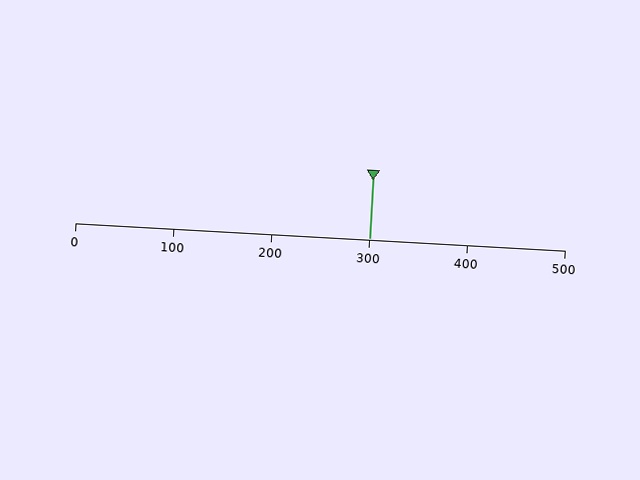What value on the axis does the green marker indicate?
The marker indicates approximately 300.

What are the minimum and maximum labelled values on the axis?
The axis runs from 0 to 500.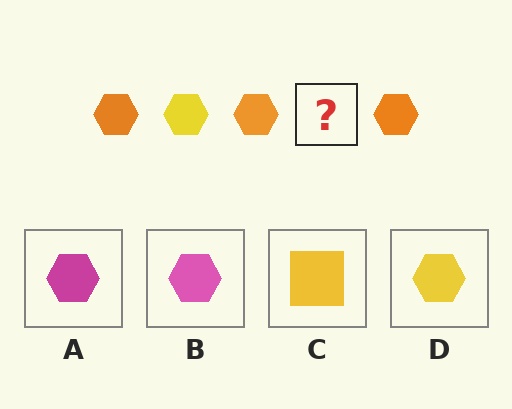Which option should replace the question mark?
Option D.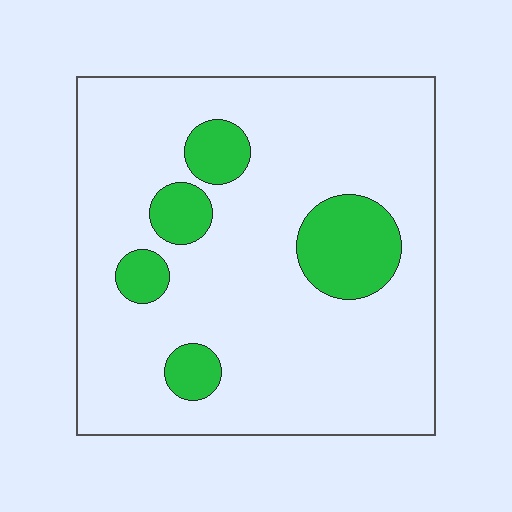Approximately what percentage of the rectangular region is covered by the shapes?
Approximately 15%.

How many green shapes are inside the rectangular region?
5.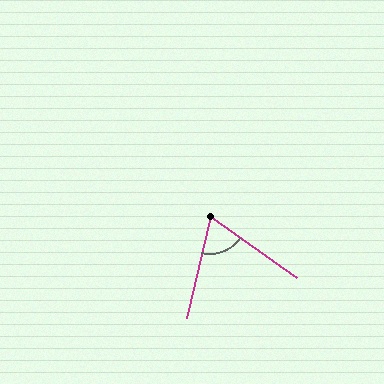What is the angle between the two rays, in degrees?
Approximately 68 degrees.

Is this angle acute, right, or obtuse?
It is acute.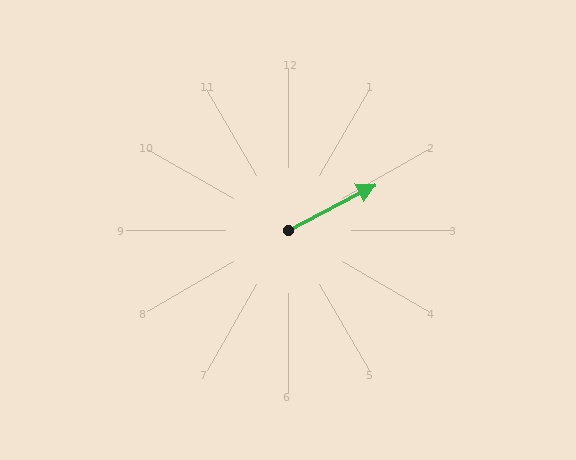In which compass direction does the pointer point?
Northeast.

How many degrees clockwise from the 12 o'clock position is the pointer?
Approximately 62 degrees.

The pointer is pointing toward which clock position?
Roughly 2 o'clock.